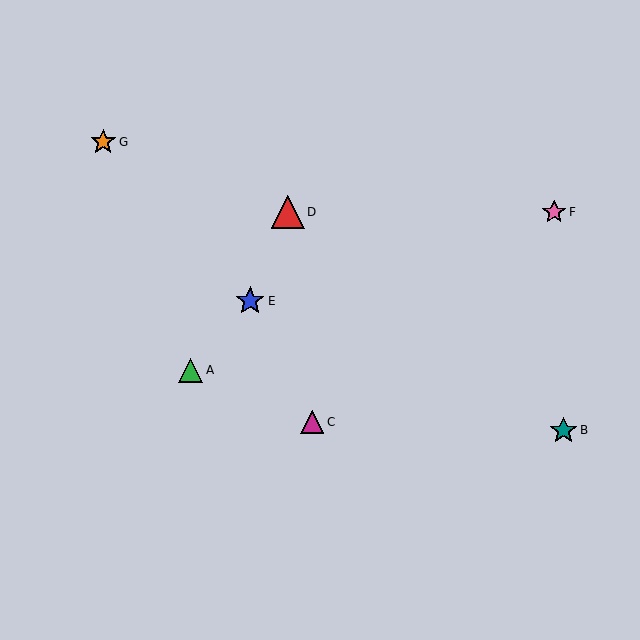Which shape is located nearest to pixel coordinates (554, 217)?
The pink star (labeled F) at (554, 212) is nearest to that location.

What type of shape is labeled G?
Shape G is an orange star.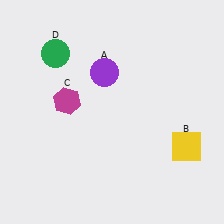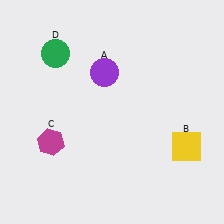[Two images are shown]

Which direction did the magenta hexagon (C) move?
The magenta hexagon (C) moved down.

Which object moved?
The magenta hexagon (C) moved down.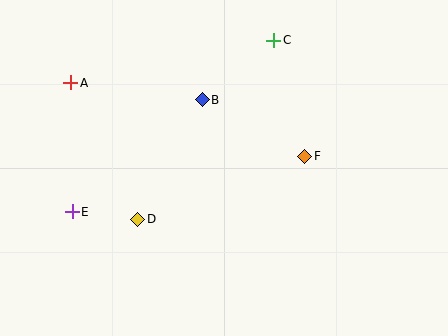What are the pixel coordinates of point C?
Point C is at (274, 40).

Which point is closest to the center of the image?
Point B at (202, 100) is closest to the center.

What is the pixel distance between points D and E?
The distance between D and E is 66 pixels.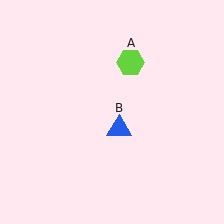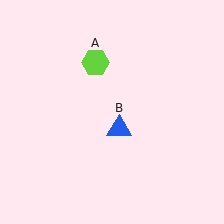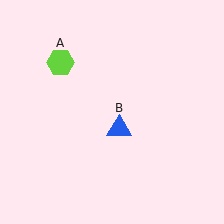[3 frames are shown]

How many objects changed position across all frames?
1 object changed position: lime hexagon (object A).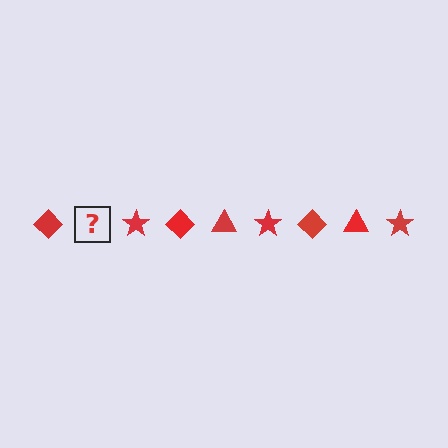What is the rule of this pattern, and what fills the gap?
The rule is that the pattern cycles through diamond, triangle, star shapes in red. The gap should be filled with a red triangle.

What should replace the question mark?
The question mark should be replaced with a red triangle.